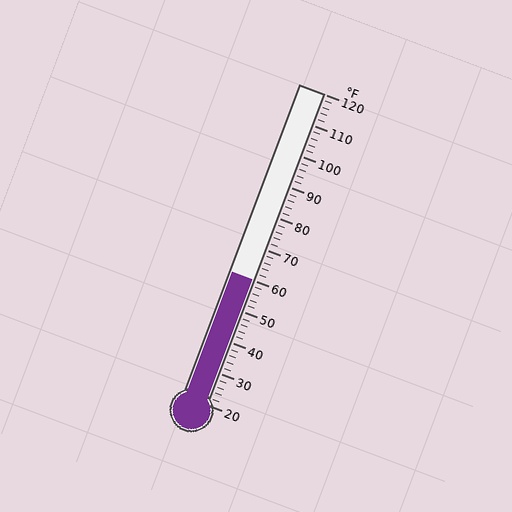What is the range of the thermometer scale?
The thermometer scale ranges from 20°F to 120°F.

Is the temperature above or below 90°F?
The temperature is below 90°F.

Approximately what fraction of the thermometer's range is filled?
The thermometer is filled to approximately 40% of its range.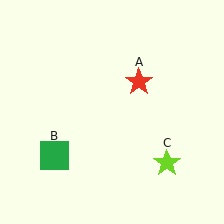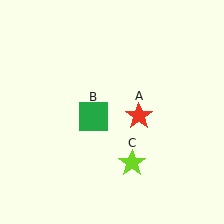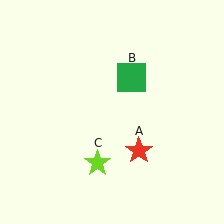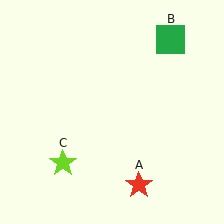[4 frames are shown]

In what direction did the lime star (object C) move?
The lime star (object C) moved left.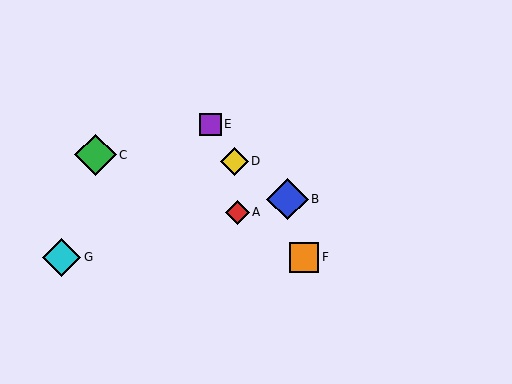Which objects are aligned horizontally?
Objects F, G are aligned horizontally.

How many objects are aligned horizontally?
2 objects (F, G) are aligned horizontally.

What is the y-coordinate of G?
Object G is at y≈257.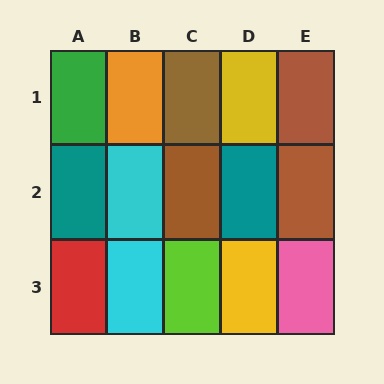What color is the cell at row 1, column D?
Yellow.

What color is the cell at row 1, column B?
Orange.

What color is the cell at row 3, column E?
Pink.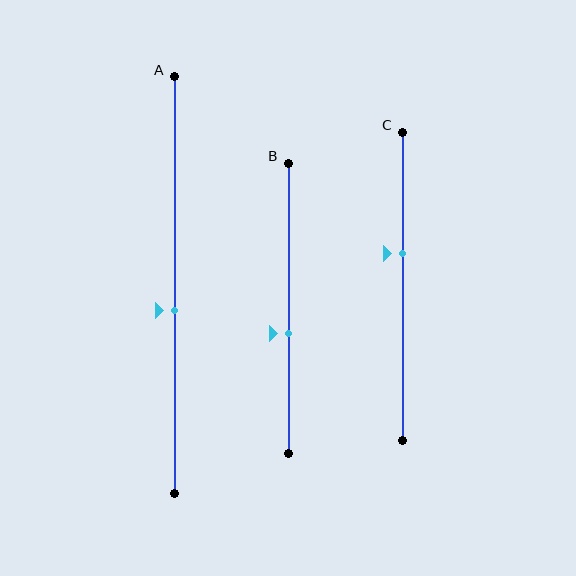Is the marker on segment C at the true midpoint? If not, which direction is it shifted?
No, the marker on segment C is shifted upward by about 11% of the segment length.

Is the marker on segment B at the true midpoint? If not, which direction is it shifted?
No, the marker on segment B is shifted downward by about 9% of the segment length.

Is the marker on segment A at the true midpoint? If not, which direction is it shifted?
No, the marker on segment A is shifted downward by about 6% of the segment length.